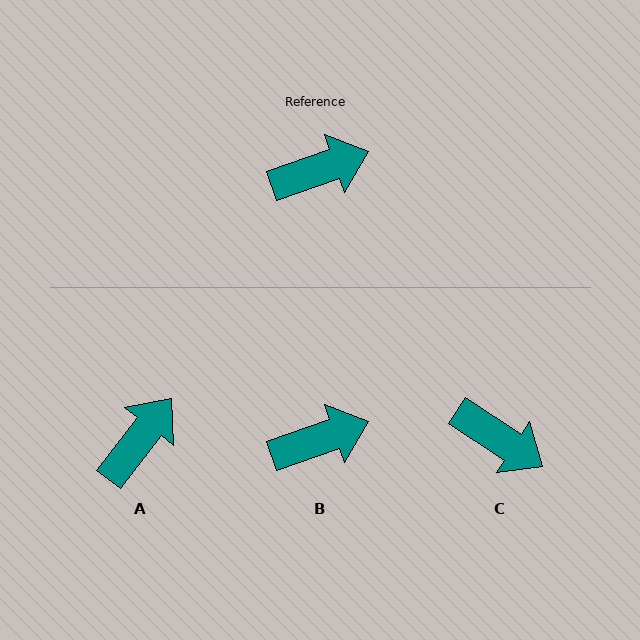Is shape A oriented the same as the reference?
No, it is off by about 33 degrees.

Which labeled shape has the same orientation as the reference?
B.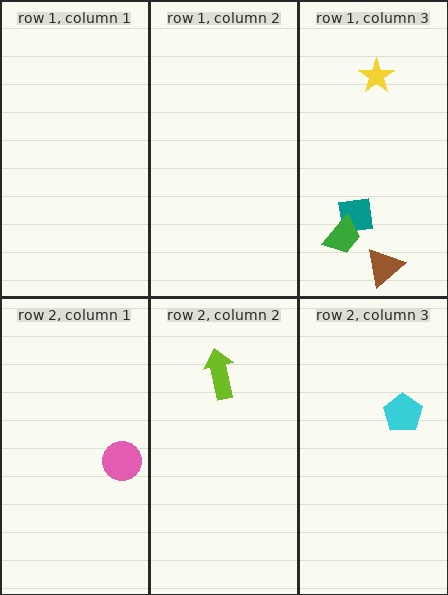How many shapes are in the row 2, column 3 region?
1.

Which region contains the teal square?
The row 1, column 3 region.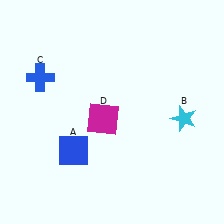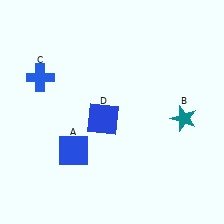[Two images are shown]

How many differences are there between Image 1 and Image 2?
There are 2 differences between the two images.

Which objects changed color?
B changed from cyan to teal. D changed from magenta to blue.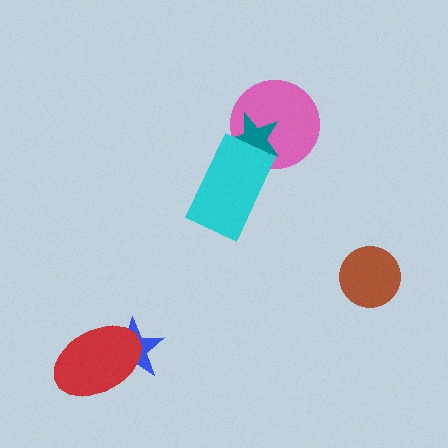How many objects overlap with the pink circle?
2 objects overlap with the pink circle.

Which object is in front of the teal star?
The cyan rectangle is in front of the teal star.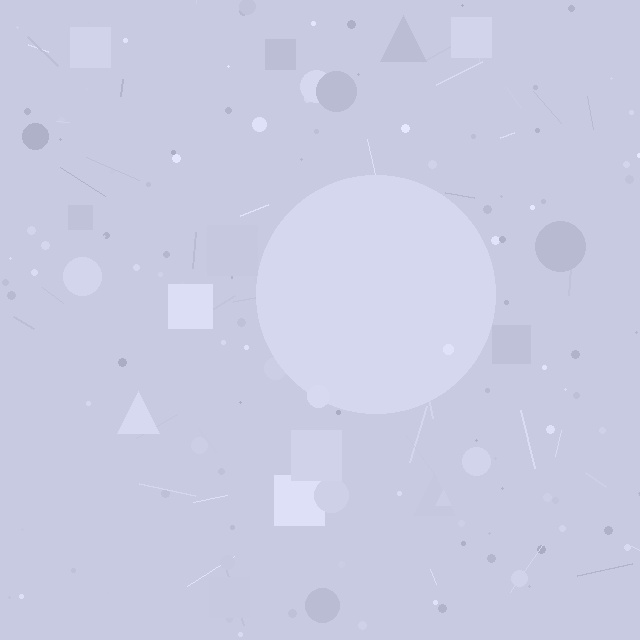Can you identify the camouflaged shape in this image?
The camouflaged shape is a circle.